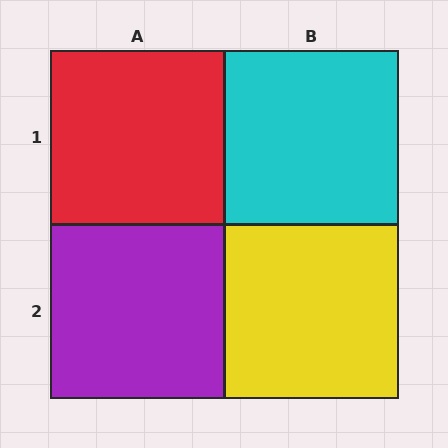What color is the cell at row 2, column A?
Purple.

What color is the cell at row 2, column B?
Yellow.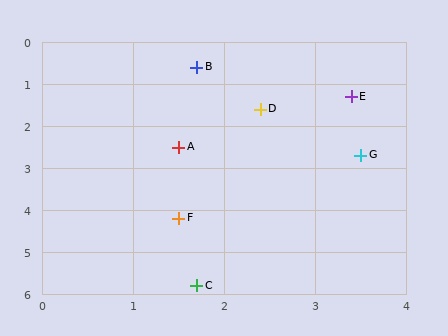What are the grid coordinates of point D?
Point D is at approximately (2.4, 1.6).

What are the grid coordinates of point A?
Point A is at approximately (1.5, 2.5).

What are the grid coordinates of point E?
Point E is at approximately (3.4, 1.3).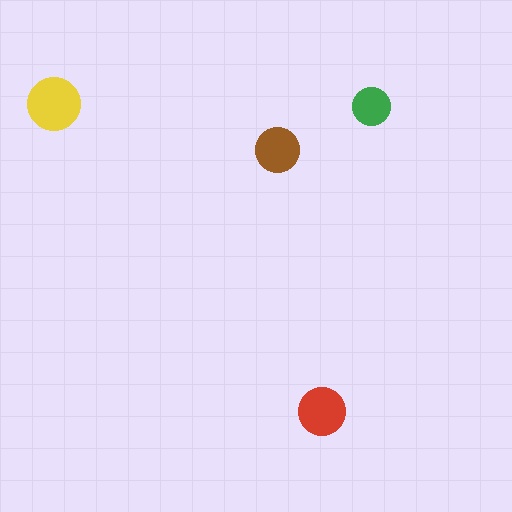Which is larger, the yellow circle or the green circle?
The yellow one.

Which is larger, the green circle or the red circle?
The red one.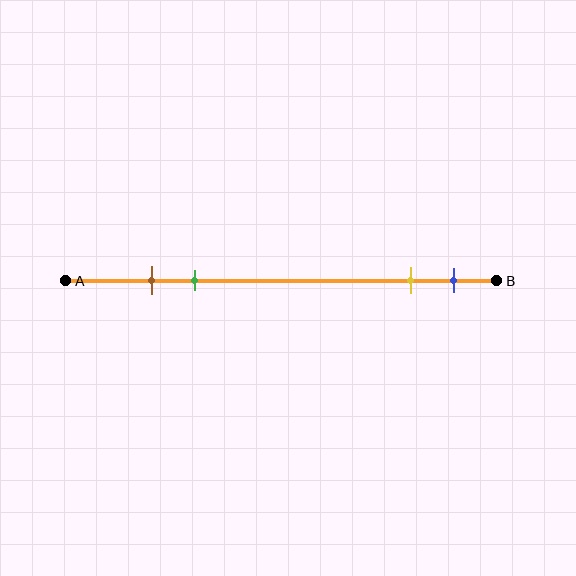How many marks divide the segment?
There are 4 marks dividing the segment.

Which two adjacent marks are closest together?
The brown and green marks are the closest adjacent pair.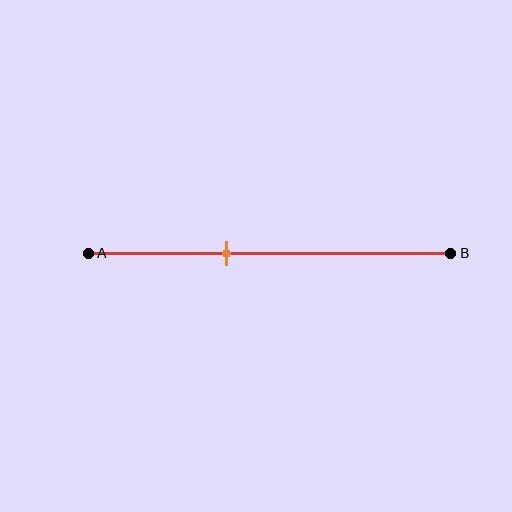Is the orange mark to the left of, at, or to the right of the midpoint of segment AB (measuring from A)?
The orange mark is to the left of the midpoint of segment AB.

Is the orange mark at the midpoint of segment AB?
No, the mark is at about 40% from A, not at the 50% midpoint.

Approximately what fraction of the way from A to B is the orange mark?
The orange mark is approximately 40% of the way from A to B.